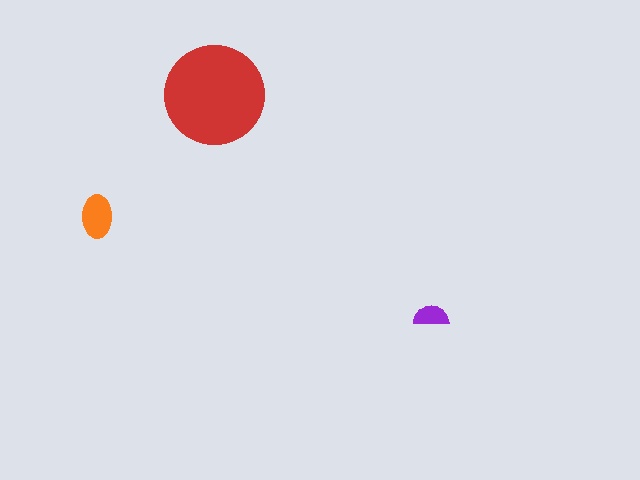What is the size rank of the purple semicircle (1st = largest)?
3rd.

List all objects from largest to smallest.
The red circle, the orange ellipse, the purple semicircle.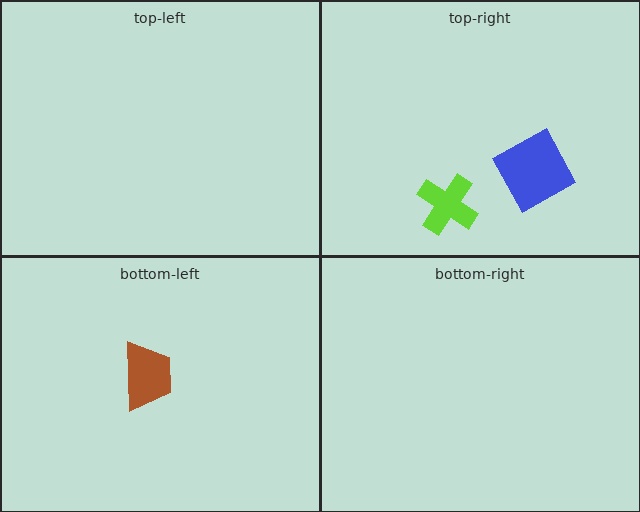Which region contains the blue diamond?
The top-right region.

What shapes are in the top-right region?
The blue diamond, the lime cross.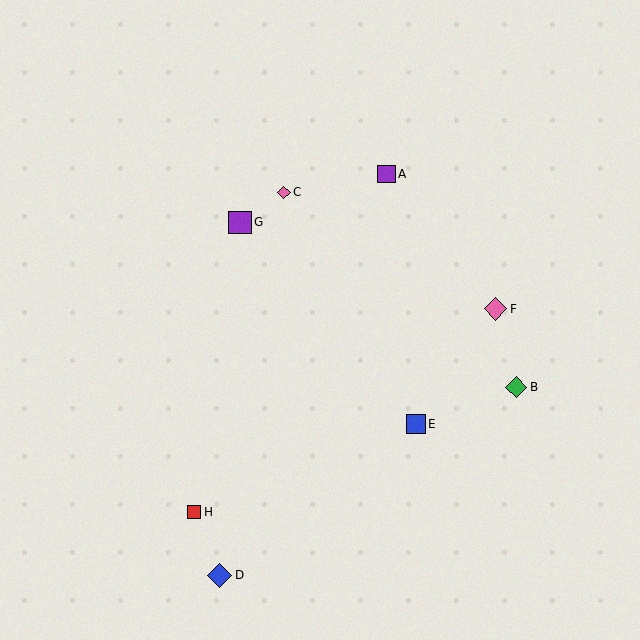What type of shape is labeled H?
Shape H is a red square.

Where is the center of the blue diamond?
The center of the blue diamond is at (220, 575).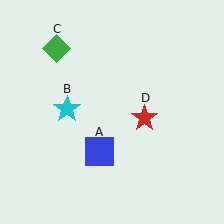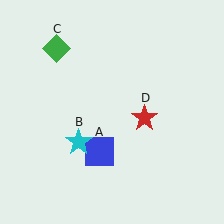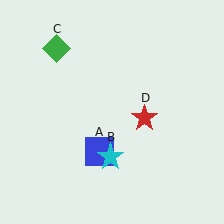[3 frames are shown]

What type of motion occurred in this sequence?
The cyan star (object B) rotated counterclockwise around the center of the scene.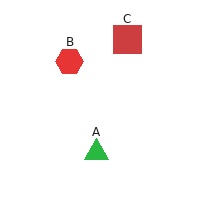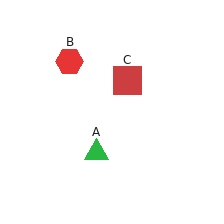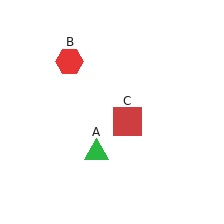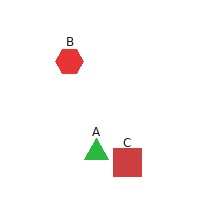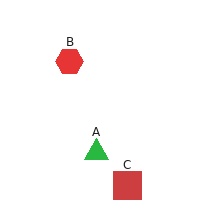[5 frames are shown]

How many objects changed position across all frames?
1 object changed position: red square (object C).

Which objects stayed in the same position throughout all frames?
Green triangle (object A) and red hexagon (object B) remained stationary.